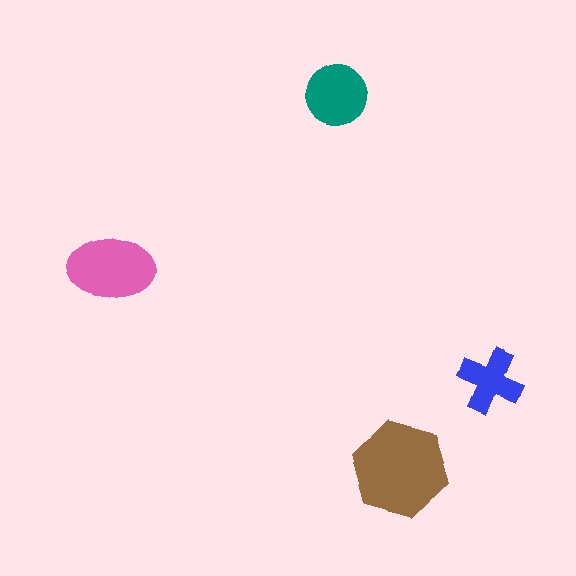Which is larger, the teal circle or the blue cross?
The teal circle.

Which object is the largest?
The brown hexagon.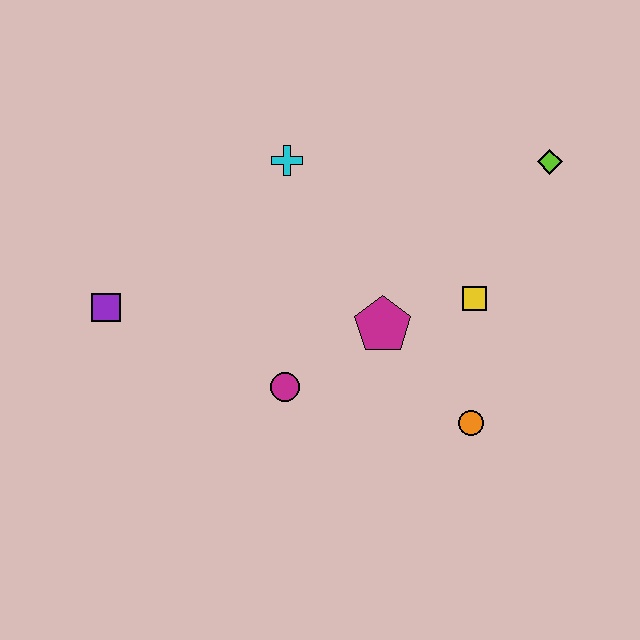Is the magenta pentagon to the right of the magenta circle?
Yes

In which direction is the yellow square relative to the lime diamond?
The yellow square is below the lime diamond.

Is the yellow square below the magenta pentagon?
No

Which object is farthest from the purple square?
The lime diamond is farthest from the purple square.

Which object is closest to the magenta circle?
The magenta pentagon is closest to the magenta circle.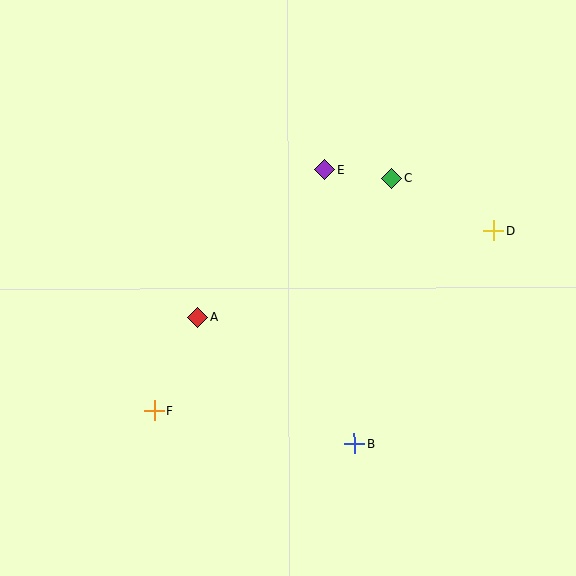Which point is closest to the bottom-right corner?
Point B is closest to the bottom-right corner.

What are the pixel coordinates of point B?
Point B is at (354, 443).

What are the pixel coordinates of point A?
Point A is at (198, 318).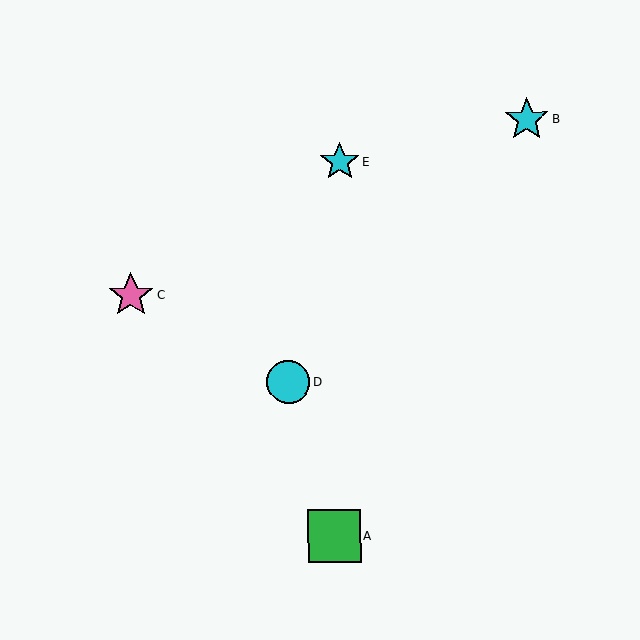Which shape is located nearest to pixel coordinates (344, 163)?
The cyan star (labeled E) at (340, 162) is nearest to that location.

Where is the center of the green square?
The center of the green square is at (334, 536).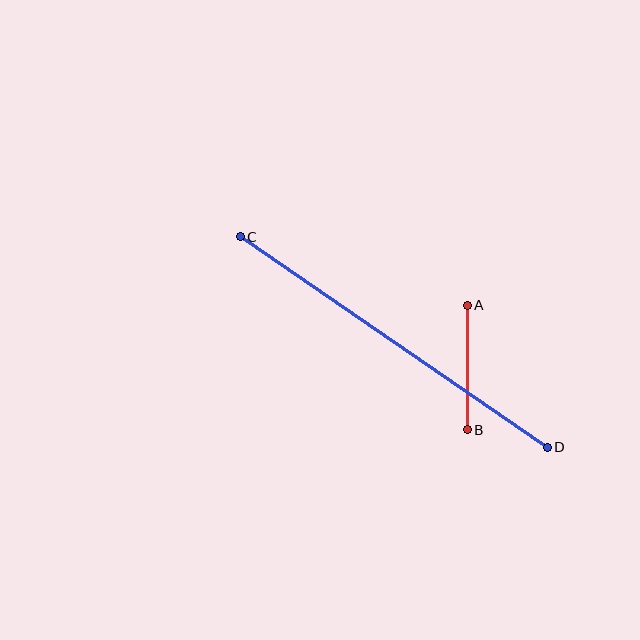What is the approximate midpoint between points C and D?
The midpoint is at approximately (394, 342) pixels.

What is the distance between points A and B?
The distance is approximately 125 pixels.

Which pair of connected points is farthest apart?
Points C and D are farthest apart.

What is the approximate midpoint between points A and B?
The midpoint is at approximately (467, 367) pixels.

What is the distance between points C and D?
The distance is approximately 372 pixels.